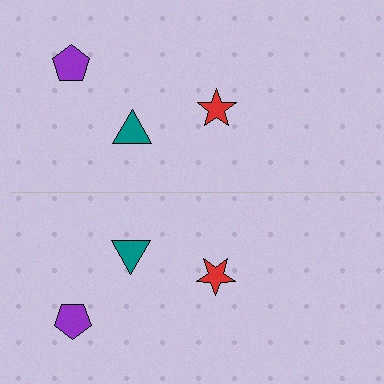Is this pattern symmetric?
Yes, this pattern has bilateral (reflection) symmetry.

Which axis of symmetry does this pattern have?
The pattern has a horizontal axis of symmetry running through the center of the image.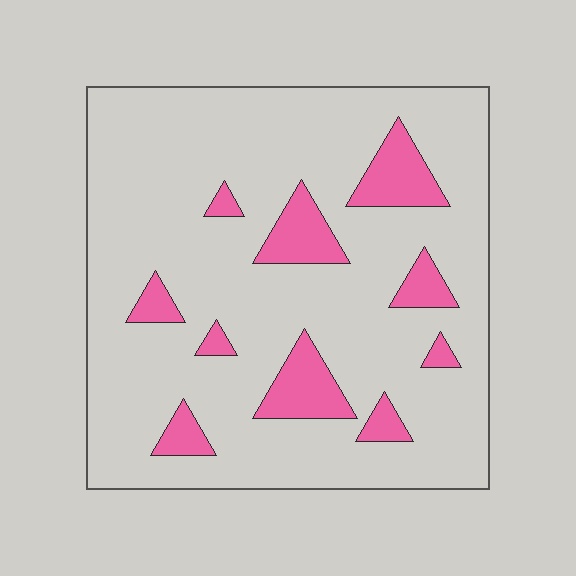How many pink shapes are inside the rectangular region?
10.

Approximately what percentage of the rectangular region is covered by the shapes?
Approximately 15%.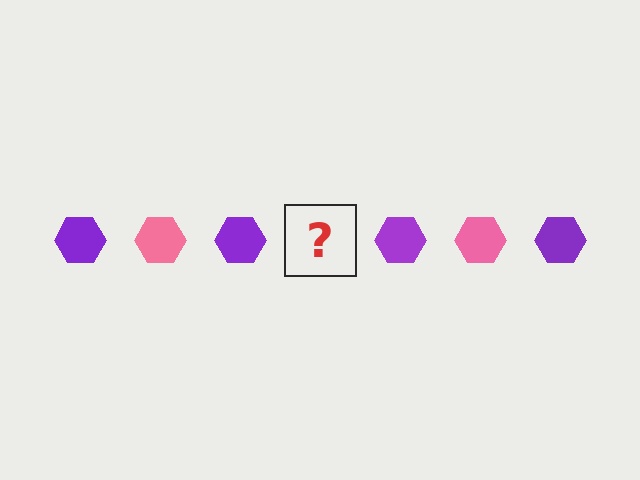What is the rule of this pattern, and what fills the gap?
The rule is that the pattern cycles through purple, pink hexagons. The gap should be filled with a pink hexagon.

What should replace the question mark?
The question mark should be replaced with a pink hexagon.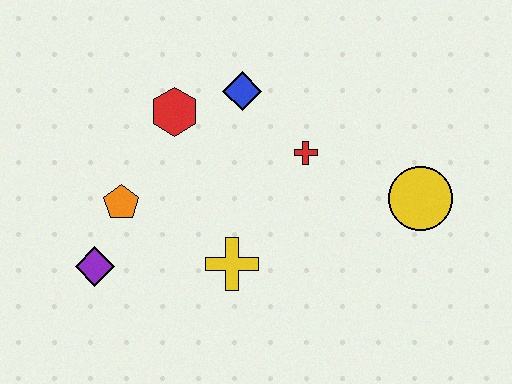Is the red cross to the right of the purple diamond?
Yes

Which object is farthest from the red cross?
The purple diamond is farthest from the red cross.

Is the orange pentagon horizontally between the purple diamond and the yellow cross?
Yes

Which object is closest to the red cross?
The blue diamond is closest to the red cross.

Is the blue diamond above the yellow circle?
Yes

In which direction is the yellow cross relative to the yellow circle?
The yellow cross is to the left of the yellow circle.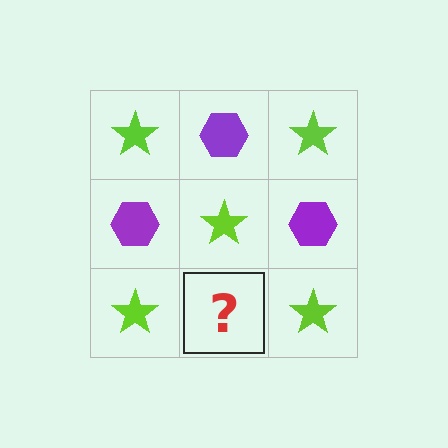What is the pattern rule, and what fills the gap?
The rule is that it alternates lime star and purple hexagon in a checkerboard pattern. The gap should be filled with a purple hexagon.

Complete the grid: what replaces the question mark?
The question mark should be replaced with a purple hexagon.